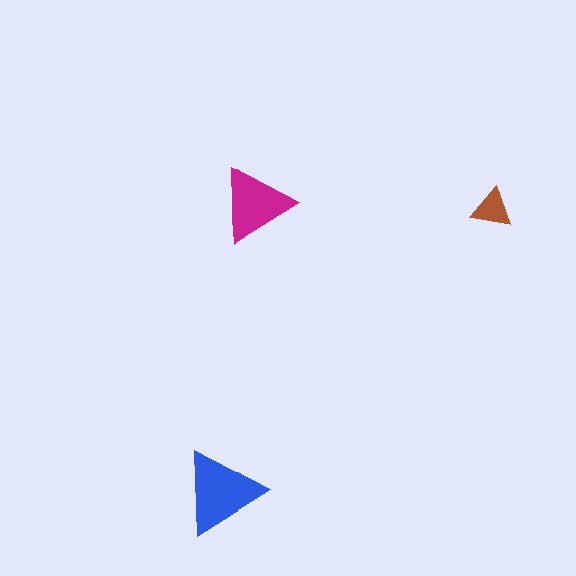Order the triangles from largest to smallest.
the blue one, the magenta one, the brown one.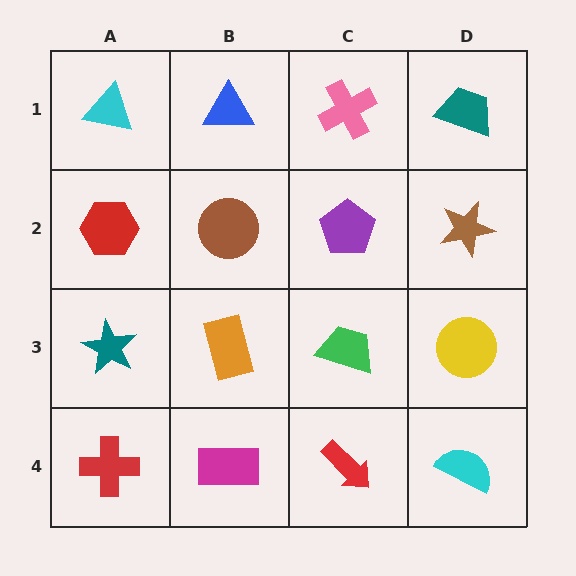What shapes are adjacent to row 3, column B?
A brown circle (row 2, column B), a magenta rectangle (row 4, column B), a teal star (row 3, column A), a green trapezoid (row 3, column C).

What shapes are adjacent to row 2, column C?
A pink cross (row 1, column C), a green trapezoid (row 3, column C), a brown circle (row 2, column B), a brown star (row 2, column D).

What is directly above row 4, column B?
An orange rectangle.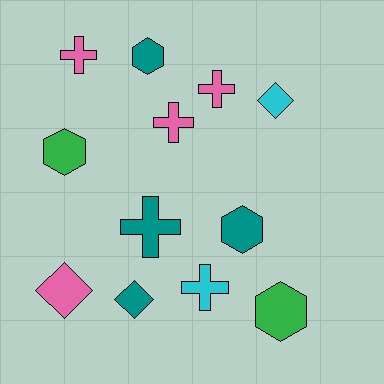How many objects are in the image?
There are 12 objects.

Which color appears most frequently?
Pink, with 4 objects.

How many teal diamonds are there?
There is 1 teal diamond.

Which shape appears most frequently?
Cross, with 5 objects.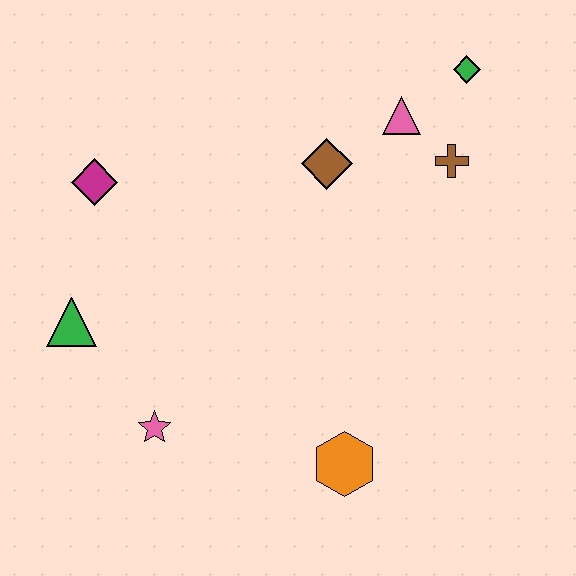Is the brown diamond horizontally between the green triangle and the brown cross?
Yes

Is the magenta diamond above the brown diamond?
No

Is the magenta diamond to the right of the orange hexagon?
No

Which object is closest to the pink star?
The green triangle is closest to the pink star.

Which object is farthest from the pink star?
The green diamond is farthest from the pink star.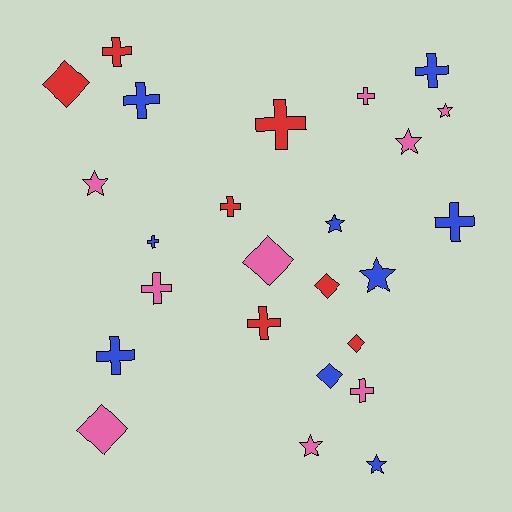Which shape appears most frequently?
Cross, with 12 objects.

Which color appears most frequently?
Pink, with 9 objects.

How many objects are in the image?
There are 25 objects.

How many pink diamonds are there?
There are 2 pink diamonds.